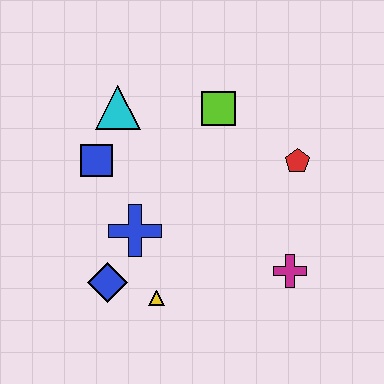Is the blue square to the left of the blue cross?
Yes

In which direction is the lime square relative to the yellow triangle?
The lime square is above the yellow triangle.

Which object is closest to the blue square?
The cyan triangle is closest to the blue square.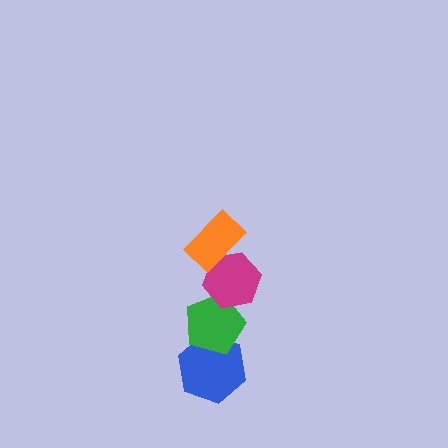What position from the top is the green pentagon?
The green pentagon is 3rd from the top.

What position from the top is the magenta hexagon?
The magenta hexagon is 2nd from the top.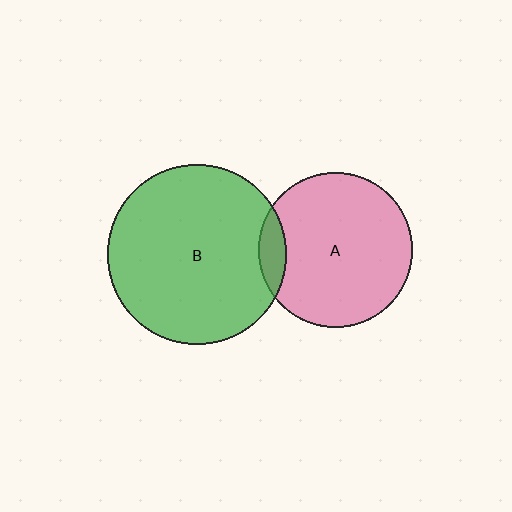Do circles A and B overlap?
Yes.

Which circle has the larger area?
Circle B (green).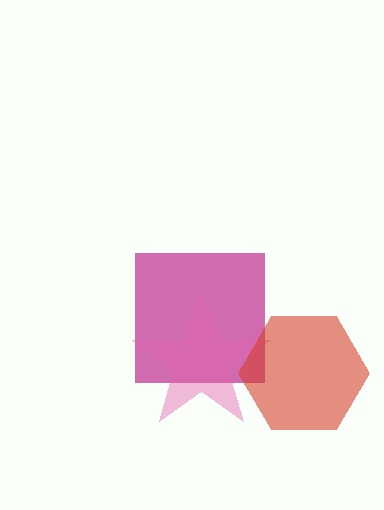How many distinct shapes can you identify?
There are 3 distinct shapes: a magenta square, a pink star, a red hexagon.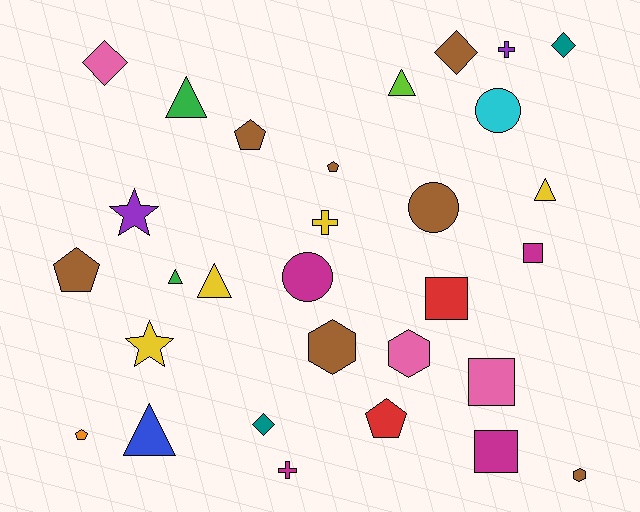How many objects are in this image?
There are 30 objects.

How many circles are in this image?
There are 3 circles.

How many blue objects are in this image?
There is 1 blue object.